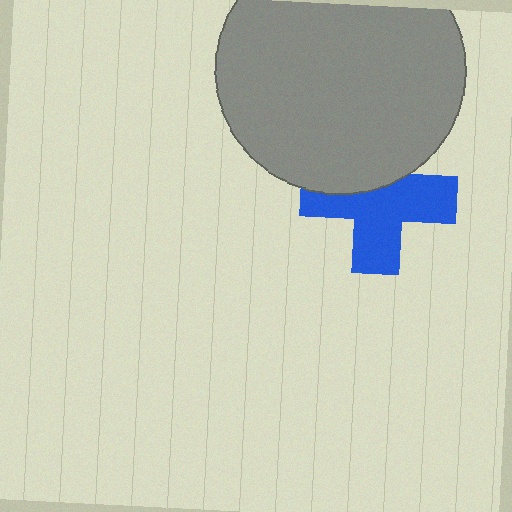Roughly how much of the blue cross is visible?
About half of it is visible (roughly 63%).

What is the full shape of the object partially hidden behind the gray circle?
The partially hidden object is a blue cross.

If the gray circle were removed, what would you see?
You would see the complete blue cross.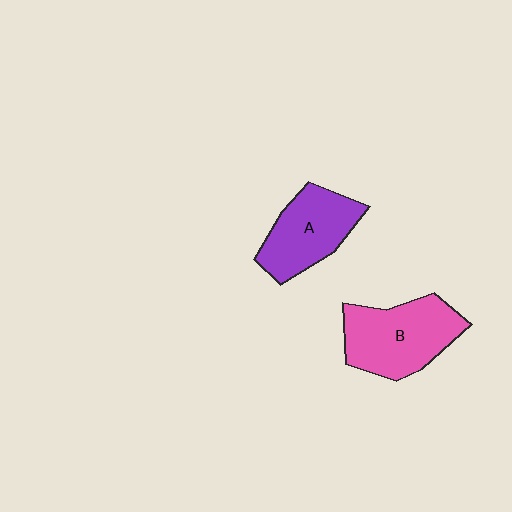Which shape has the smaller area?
Shape A (purple).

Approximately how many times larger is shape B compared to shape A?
Approximately 1.2 times.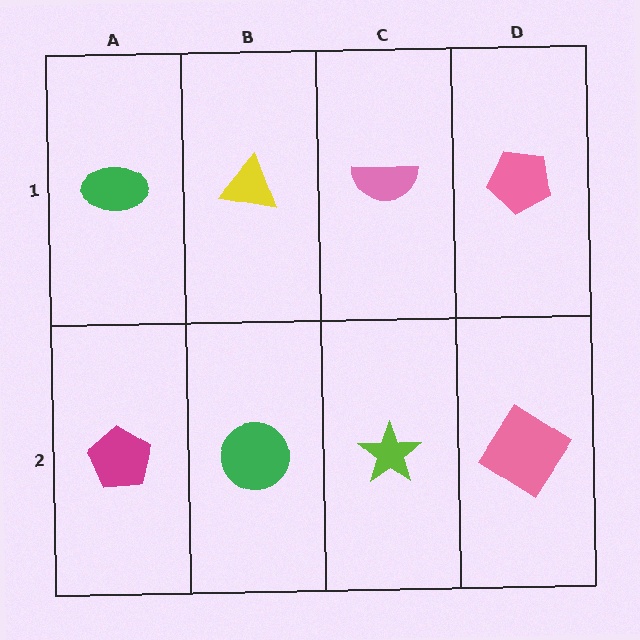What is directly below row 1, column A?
A magenta pentagon.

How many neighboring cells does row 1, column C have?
3.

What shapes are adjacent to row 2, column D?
A pink pentagon (row 1, column D), a lime star (row 2, column C).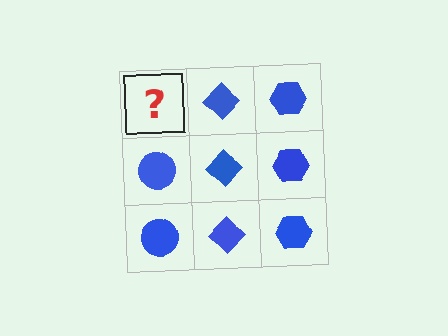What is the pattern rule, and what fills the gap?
The rule is that each column has a consistent shape. The gap should be filled with a blue circle.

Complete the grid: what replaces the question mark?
The question mark should be replaced with a blue circle.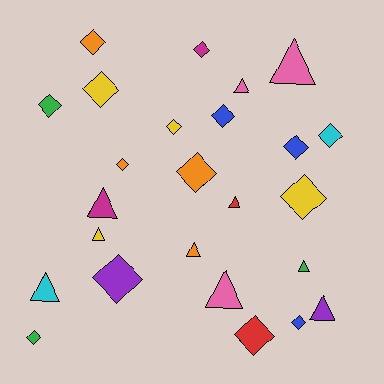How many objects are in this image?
There are 25 objects.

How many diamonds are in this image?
There are 15 diamonds.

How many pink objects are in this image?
There are 3 pink objects.